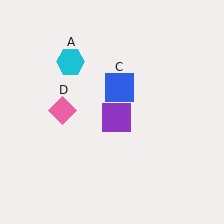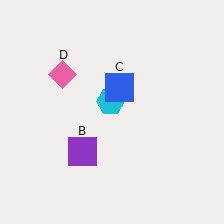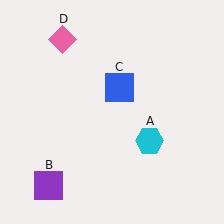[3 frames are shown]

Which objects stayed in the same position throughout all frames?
Blue square (object C) remained stationary.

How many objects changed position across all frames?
3 objects changed position: cyan hexagon (object A), purple square (object B), pink diamond (object D).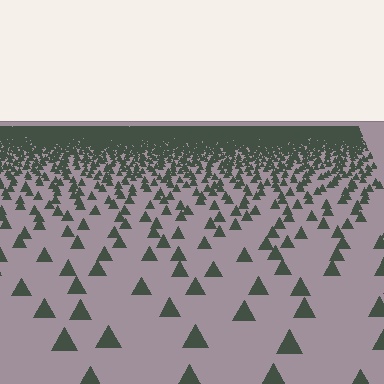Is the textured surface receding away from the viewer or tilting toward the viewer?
The surface is receding away from the viewer. Texture elements get smaller and denser toward the top.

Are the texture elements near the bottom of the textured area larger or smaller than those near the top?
Larger. Near the bottom, elements are closer to the viewer and appear at a bigger on-screen size.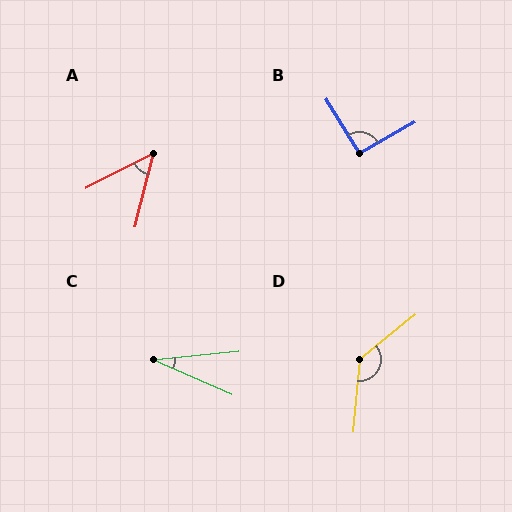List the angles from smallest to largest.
C (30°), A (49°), B (92°), D (134°).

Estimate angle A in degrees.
Approximately 49 degrees.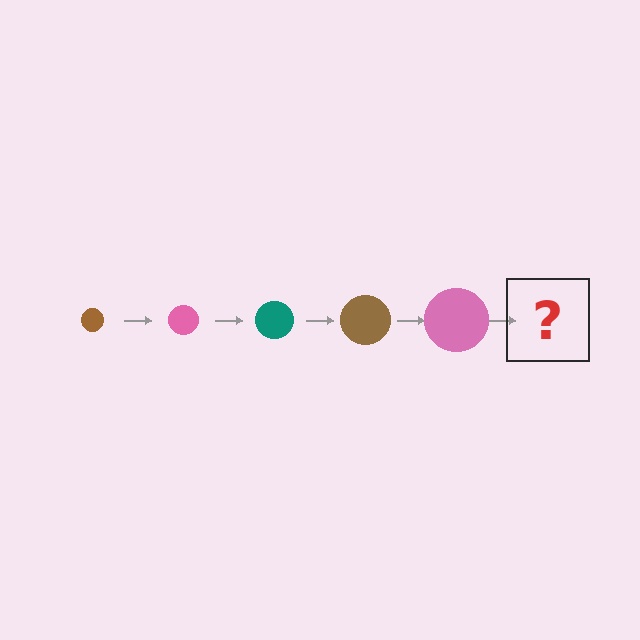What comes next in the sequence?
The next element should be a teal circle, larger than the previous one.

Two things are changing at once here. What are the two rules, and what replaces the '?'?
The two rules are that the circle grows larger each step and the color cycles through brown, pink, and teal. The '?' should be a teal circle, larger than the previous one.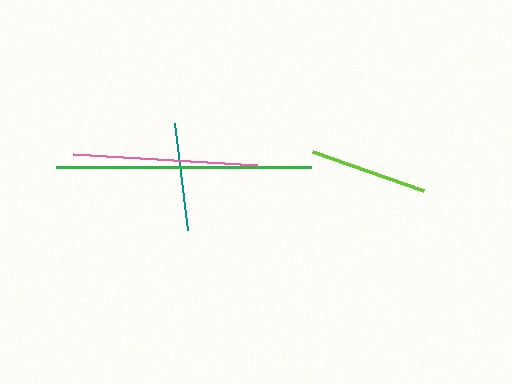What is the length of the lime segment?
The lime segment is approximately 117 pixels long.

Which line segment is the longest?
The green line is the longest at approximately 256 pixels.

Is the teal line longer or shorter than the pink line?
The pink line is longer than the teal line.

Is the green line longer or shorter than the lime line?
The green line is longer than the lime line.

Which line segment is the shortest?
The teal line is the shortest at approximately 107 pixels.